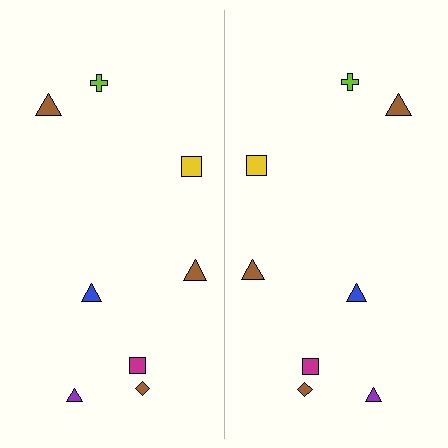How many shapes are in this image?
There are 16 shapes in this image.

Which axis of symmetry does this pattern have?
The pattern has a vertical axis of symmetry running through the center of the image.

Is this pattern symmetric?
Yes, this pattern has bilateral (reflection) symmetry.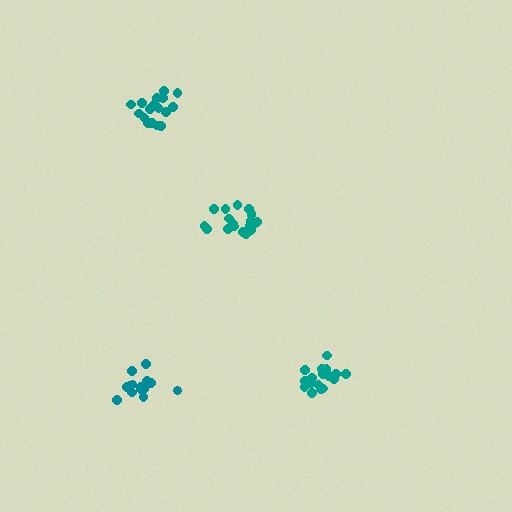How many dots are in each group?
Group 1: 18 dots, Group 2: 19 dots, Group 3: 17 dots, Group 4: 15 dots (69 total).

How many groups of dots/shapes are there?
There are 4 groups.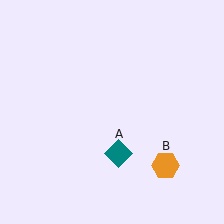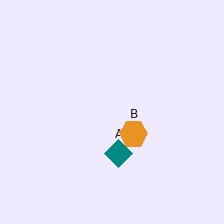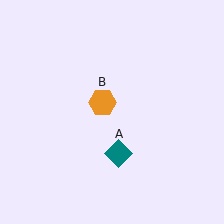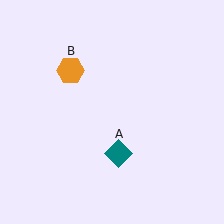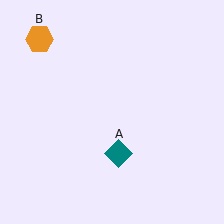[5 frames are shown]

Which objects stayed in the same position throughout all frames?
Teal diamond (object A) remained stationary.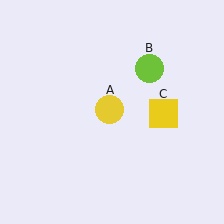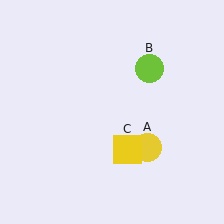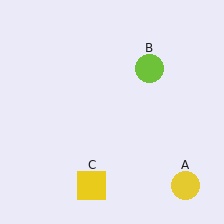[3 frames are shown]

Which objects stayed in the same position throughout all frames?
Lime circle (object B) remained stationary.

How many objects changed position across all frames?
2 objects changed position: yellow circle (object A), yellow square (object C).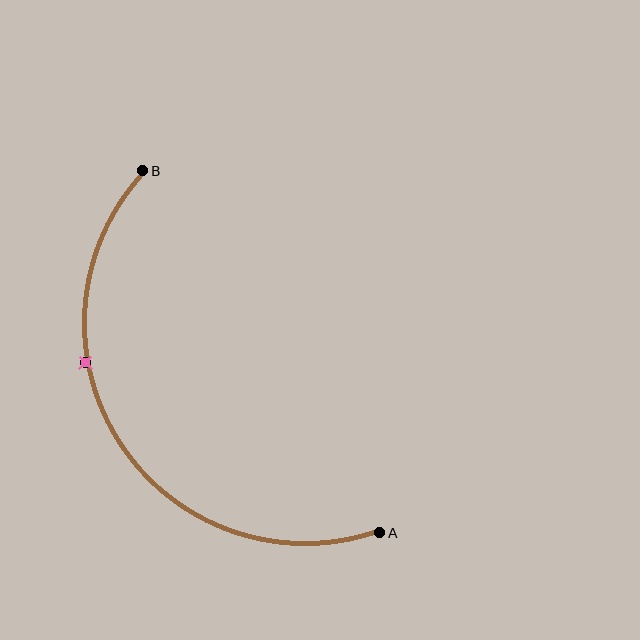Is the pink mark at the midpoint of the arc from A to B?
No. The pink mark lies on the arc but is closer to endpoint B. The arc midpoint would be at the point on the curve equidistant along the arc from both A and B.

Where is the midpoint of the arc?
The arc midpoint is the point on the curve farthest from the straight line joining A and B. It sits to the left of that line.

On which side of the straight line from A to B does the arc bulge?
The arc bulges to the left of the straight line connecting A and B.